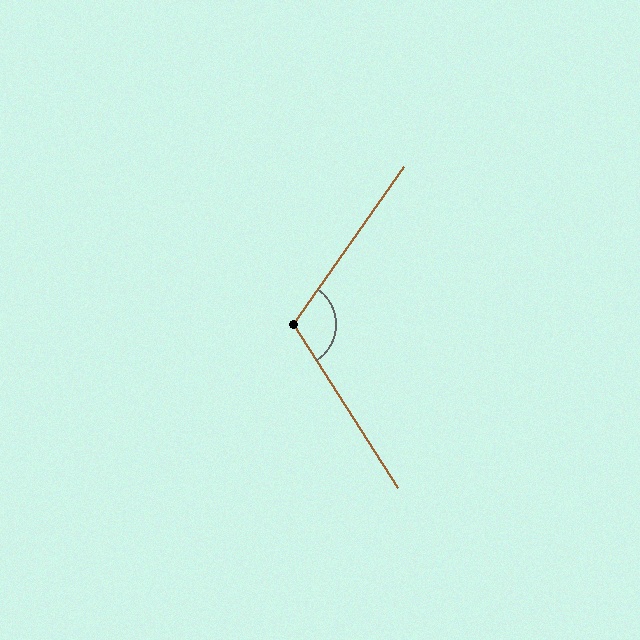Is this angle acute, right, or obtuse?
It is obtuse.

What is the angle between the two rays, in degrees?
Approximately 113 degrees.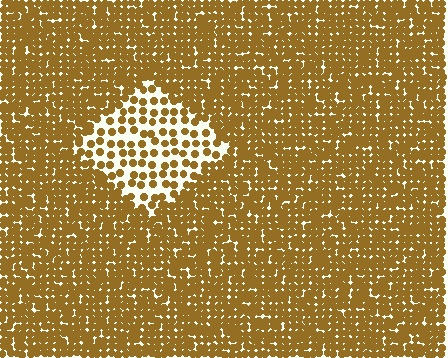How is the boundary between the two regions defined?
The boundary is defined by a change in element density (approximately 2.5x ratio). All elements are the same color, size, and shape.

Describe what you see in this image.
The image contains small brown elements arranged at two different densities. A diamond-shaped region is visible where the elements are less densely packed than the surrounding area.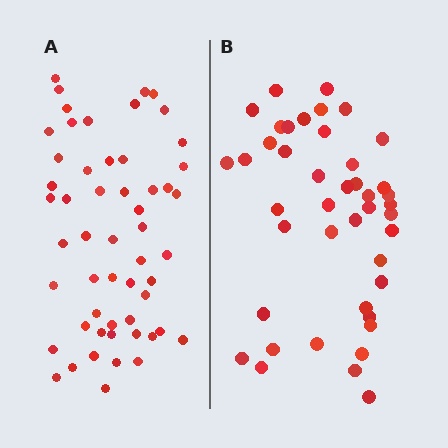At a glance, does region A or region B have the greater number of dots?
Region A (the left region) has more dots.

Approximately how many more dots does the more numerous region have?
Region A has roughly 12 or so more dots than region B.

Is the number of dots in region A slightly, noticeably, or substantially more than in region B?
Region A has noticeably more, but not dramatically so. The ratio is roughly 1.3 to 1.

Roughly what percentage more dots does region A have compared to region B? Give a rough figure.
About 25% more.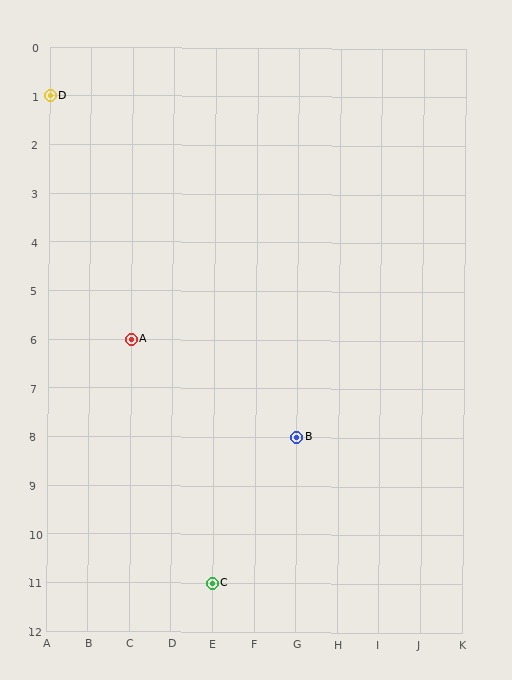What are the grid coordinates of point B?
Point B is at grid coordinates (G, 8).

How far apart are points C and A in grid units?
Points C and A are 2 columns and 5 rows apart (about 5.4 grid units diagonally).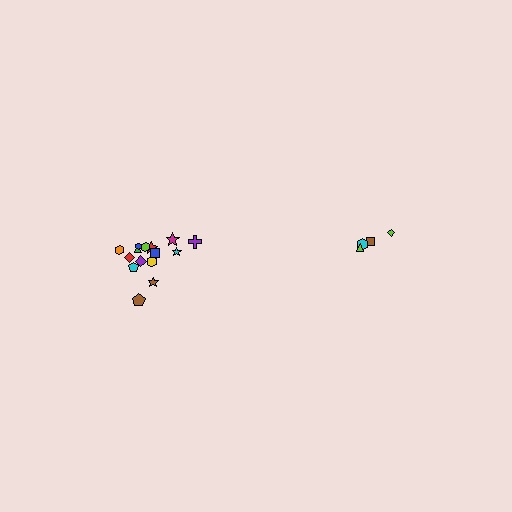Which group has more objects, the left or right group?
The left group.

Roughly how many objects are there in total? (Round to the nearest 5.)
Roughly 20 objects in total.